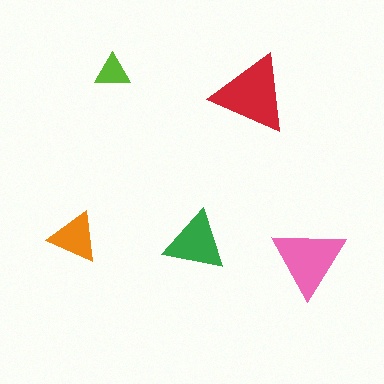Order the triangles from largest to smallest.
the red one, the pink one, the green one, the orange one, the lime one.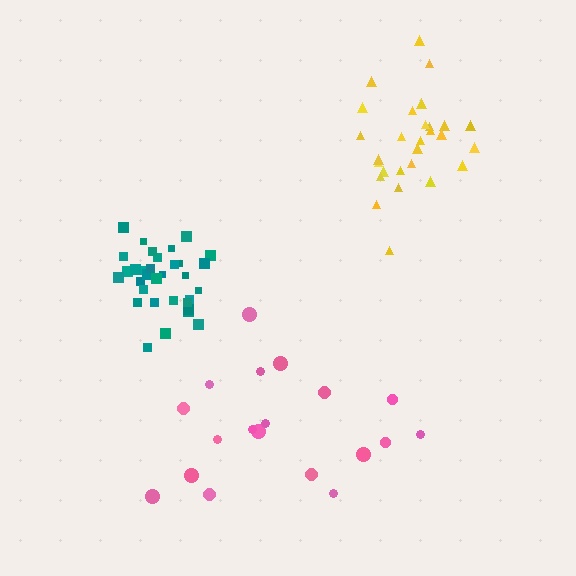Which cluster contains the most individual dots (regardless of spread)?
Teal (33).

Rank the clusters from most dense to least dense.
teal, yellow, pink.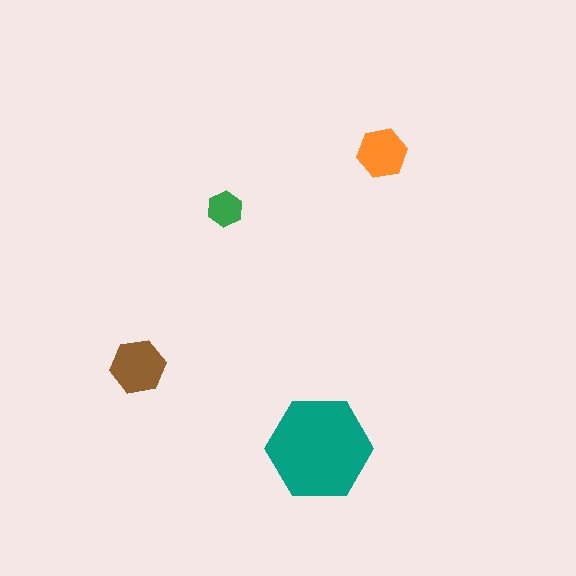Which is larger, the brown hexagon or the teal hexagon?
The teal one.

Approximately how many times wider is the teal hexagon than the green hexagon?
About 3 times wider.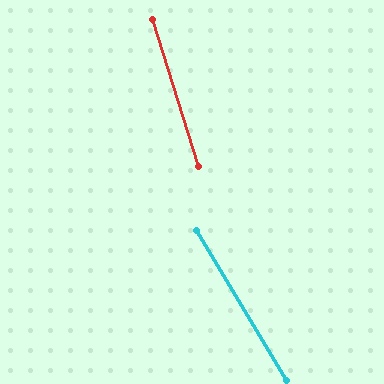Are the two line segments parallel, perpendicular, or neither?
Neither parallel nor perpendicular — they differ by about 14°.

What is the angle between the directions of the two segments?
Approximately 14 degrees.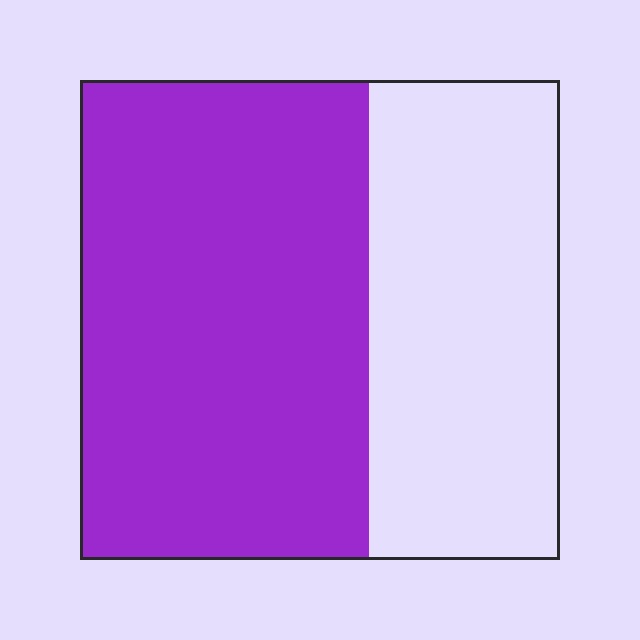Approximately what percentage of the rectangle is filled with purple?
Approximately 60%.